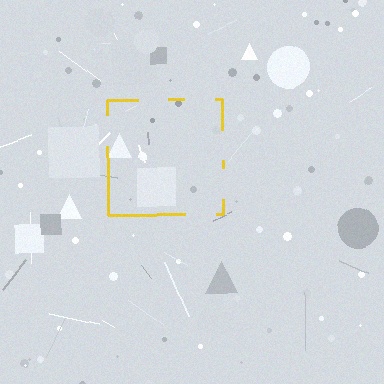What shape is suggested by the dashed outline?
The dashed outline suggests a square.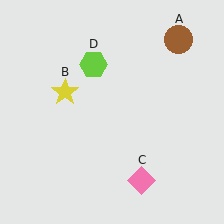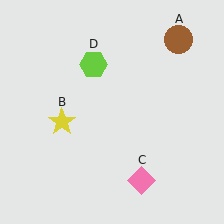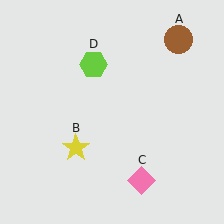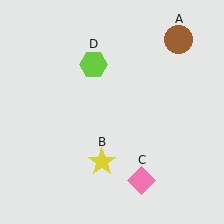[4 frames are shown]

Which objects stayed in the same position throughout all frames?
Brown circle (object A) and pink diamond (object C) and lime hexagon (object D) remained stationary.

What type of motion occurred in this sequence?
The yellow star (object B) rotated counterclockwise around the center of the scene.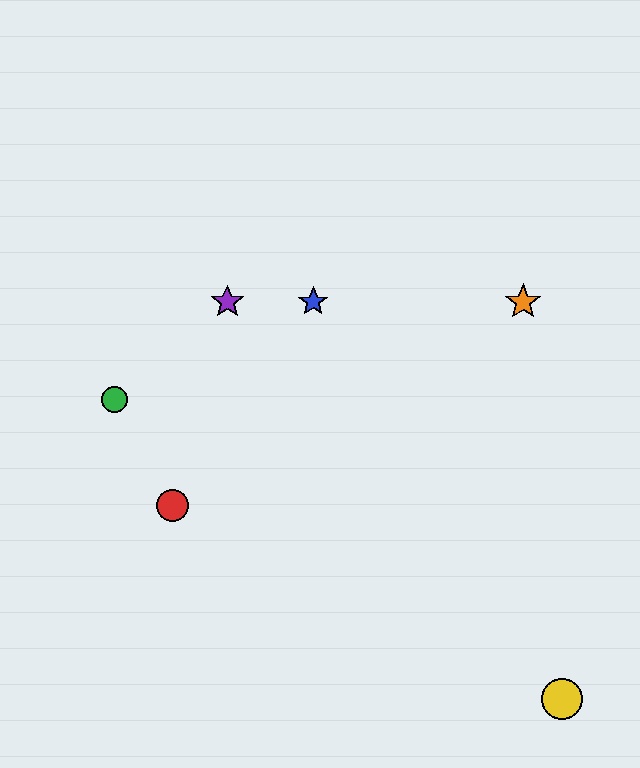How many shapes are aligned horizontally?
3 shapes (the blue star, the purple star, the orange star) are aligned horizontally.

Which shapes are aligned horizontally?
The blue star, the purple star, the orange star are aligned horizontally.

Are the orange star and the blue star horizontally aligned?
Yes, both are at y≈302.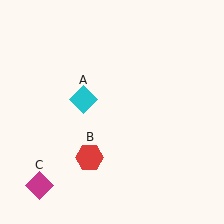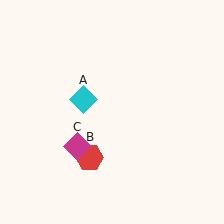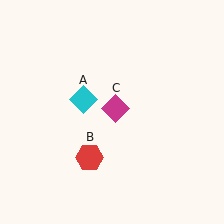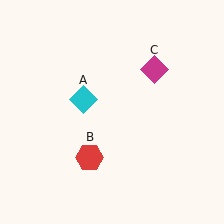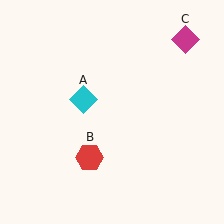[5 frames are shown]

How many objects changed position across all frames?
1 object changed position: magenta diamond (object C).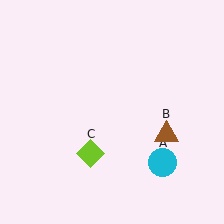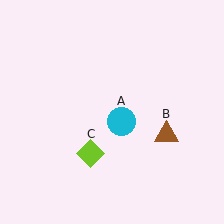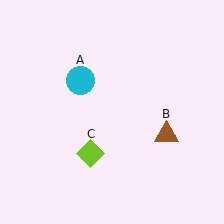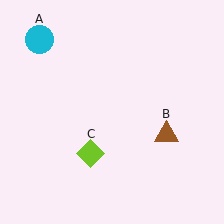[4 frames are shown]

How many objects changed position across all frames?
1 object changed position: cyan circle (object A).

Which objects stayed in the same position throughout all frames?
Brown triangle (object B) and lime diamond (object C) remained stationary.